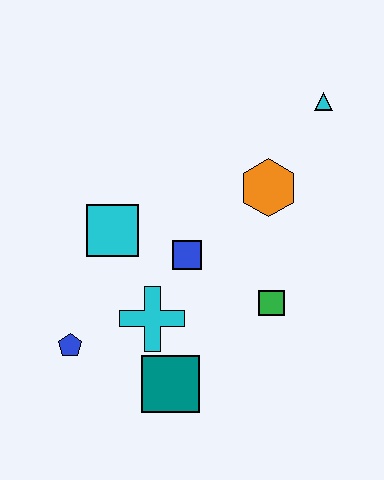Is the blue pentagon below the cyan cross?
Yes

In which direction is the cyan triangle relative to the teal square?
The cyan triangle is above the teal square.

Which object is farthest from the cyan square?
The cyan triangle is farthest from the cyan square.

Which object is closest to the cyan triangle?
The orange hexagon is closest to the cyan triangle.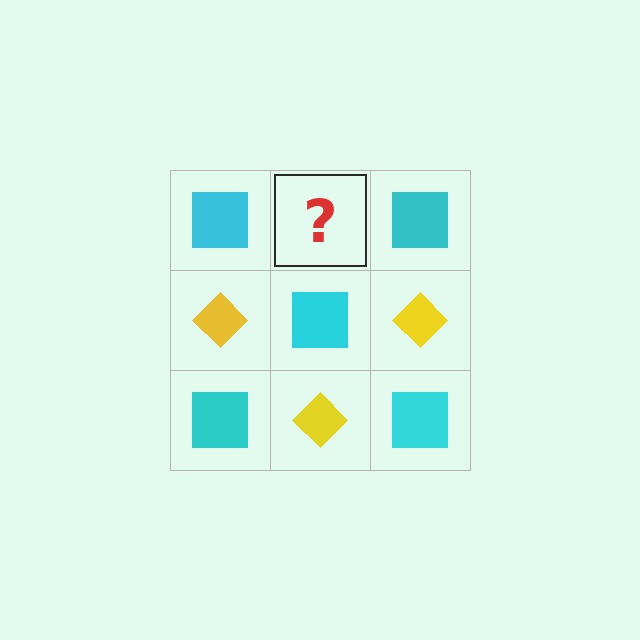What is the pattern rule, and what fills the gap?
The rule is that it alternates cyan square and yellow diamond in a checkerboard pattern. The gap should be filled with a yellow diamond.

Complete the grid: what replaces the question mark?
The question mark should be replaced with a yellow diamond.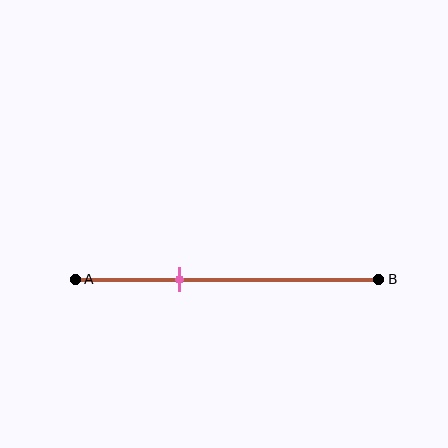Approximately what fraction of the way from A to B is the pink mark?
The pink mark is approximately 35% of the way from A to B.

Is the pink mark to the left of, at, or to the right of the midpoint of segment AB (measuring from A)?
The pink mark is to the left of the midpoint of segment AB.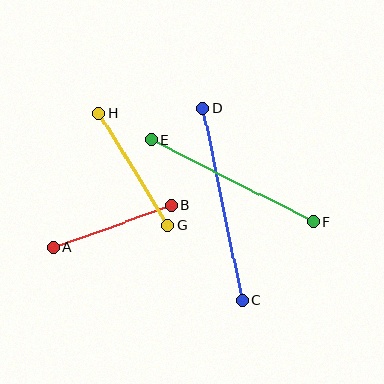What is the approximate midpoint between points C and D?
The midpoint is at approximately (223, 204) pixels.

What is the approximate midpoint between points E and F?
The midpoint is at approximately (232, 181) pixels.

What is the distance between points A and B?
The distance is approximately 125 pixels.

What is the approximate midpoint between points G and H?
The midpoint is at approximately (134, 169) pixels.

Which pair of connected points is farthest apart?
Points C and D are farthest apart.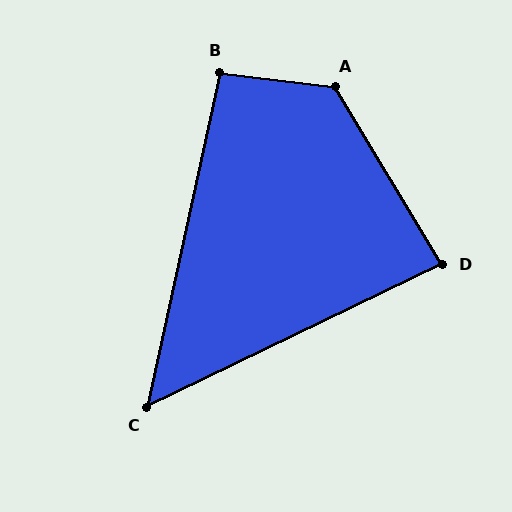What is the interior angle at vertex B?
Approximately 95 degrees (obtuse).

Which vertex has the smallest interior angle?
C, at approximately 52 degrees.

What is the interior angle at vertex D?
Approximately 85 degrees (acute).